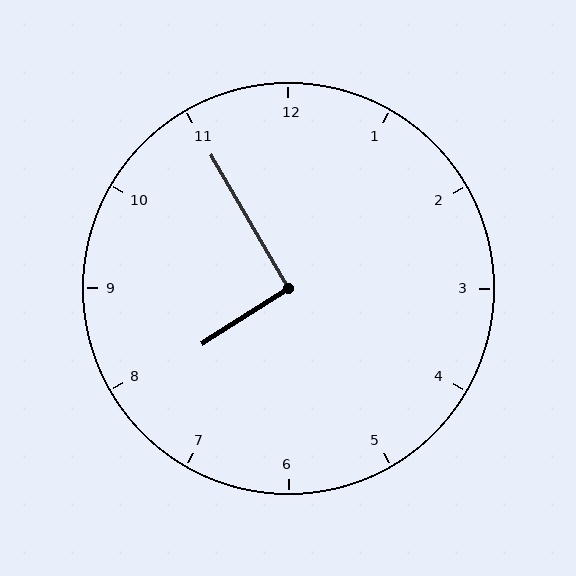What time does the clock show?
7:55.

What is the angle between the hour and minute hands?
Approximately 92 degrees.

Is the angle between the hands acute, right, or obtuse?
It is right.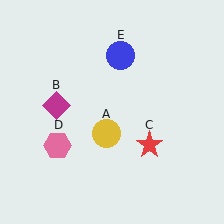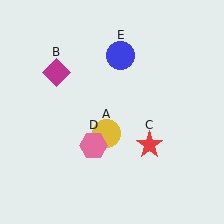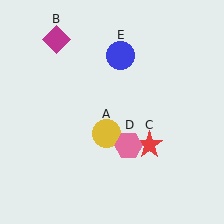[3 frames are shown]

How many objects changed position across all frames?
2 objects changed position: magenta diamond (object B), pink hexagon (object D).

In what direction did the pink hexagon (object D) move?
The pink hexagon (object D) moved right.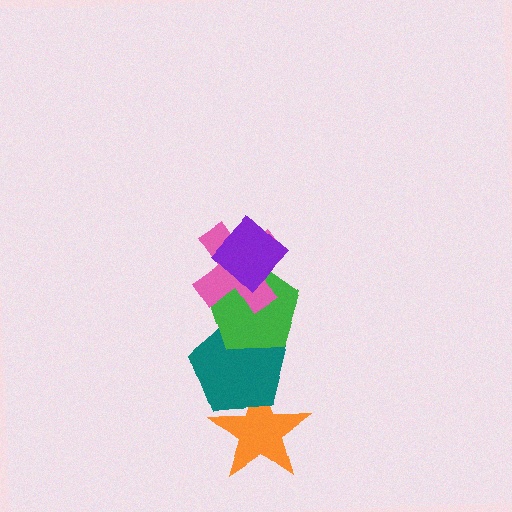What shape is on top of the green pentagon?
The pink cross is on top of the green pentagon.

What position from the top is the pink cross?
The pink cross is 2nd from the top.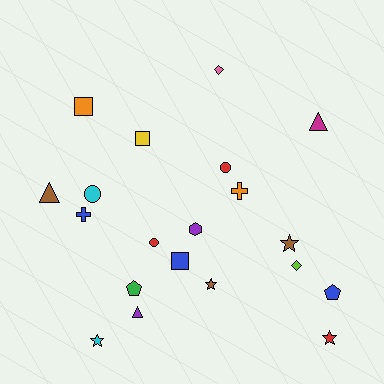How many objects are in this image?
There are 20 objects.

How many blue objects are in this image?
There are 3 blue objects.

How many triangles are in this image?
There are 3 triangles.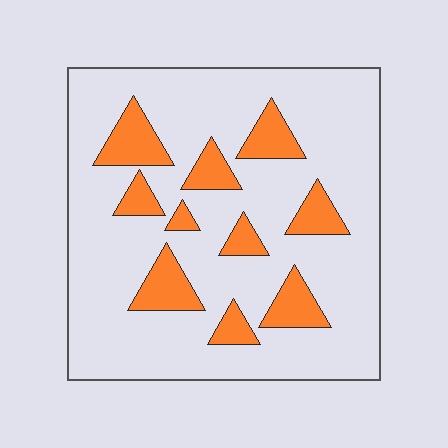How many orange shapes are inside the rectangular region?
10.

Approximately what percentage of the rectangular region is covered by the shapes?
Approximately 20%.